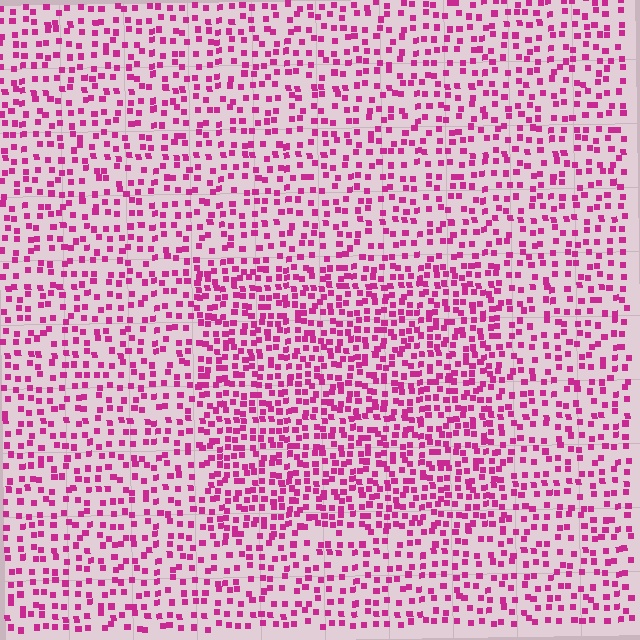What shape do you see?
I see a rectangle.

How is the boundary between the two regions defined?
The boundary is defined by a change in element density (approximately 1.7x ratio). All elements are the same color, size, and shape.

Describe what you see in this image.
The image contains small magenta elements arranged at two different densities. A rectangle-shaped region is visible where the elements are more densely packed than the surrounding area.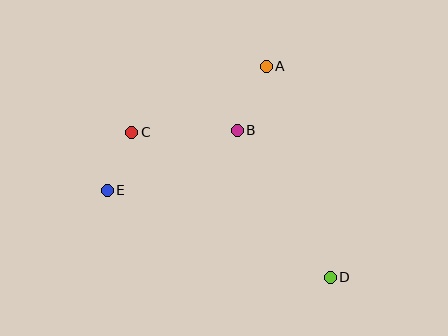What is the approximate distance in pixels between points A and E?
The distance between A and E is approximately 202 pixels.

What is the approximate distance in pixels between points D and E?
The distance between D and E is approximately 240 pixels.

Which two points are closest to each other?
Points C and E are closest to each other.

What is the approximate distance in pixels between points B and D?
The distance between B and D is approximately 174 pixels.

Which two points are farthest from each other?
Points C and D are farthest from each other.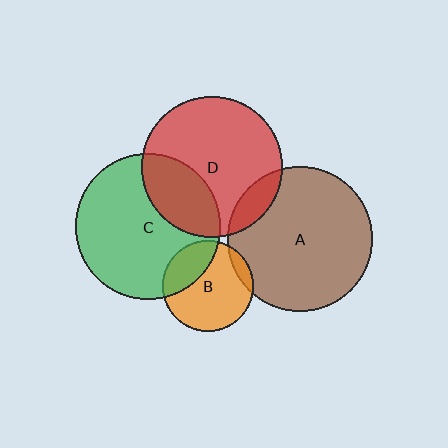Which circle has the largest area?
Circle C (green).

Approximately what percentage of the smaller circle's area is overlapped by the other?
Approximately 30%.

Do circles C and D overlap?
Yes.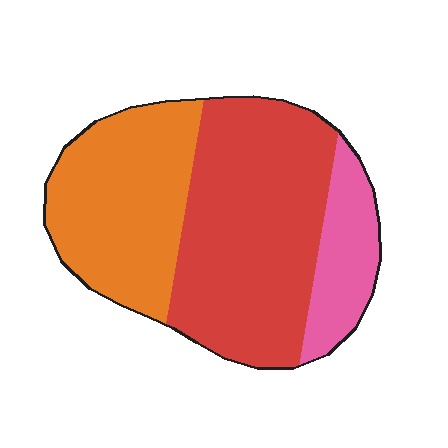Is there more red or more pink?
Red.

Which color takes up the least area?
Pink, at roughly 15%.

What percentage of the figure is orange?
Orange takes up between a quarter and a half of the figure.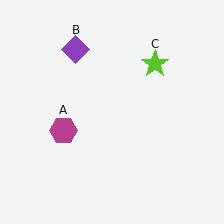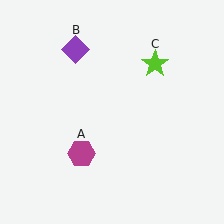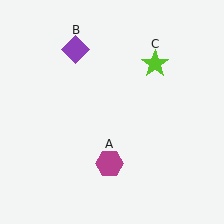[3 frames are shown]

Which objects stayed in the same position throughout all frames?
Purple diamond (object B) and lime star (object C) remained stationary.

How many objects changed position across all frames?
1 object changed position: magenta hexagon (object A).